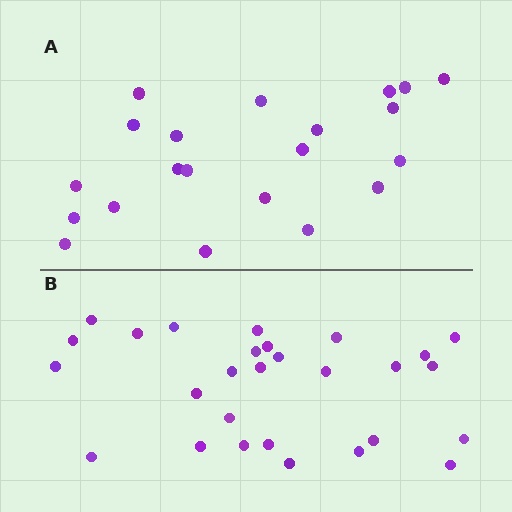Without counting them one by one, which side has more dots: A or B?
Region B (the bottom region) has more dots.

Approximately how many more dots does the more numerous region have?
Region B has roughly 8 or so more dots than region A.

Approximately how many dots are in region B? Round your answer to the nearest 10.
About 30 dots. (The exact count is 28, which rounds to 30.)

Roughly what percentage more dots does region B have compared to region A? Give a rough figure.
About 35% more.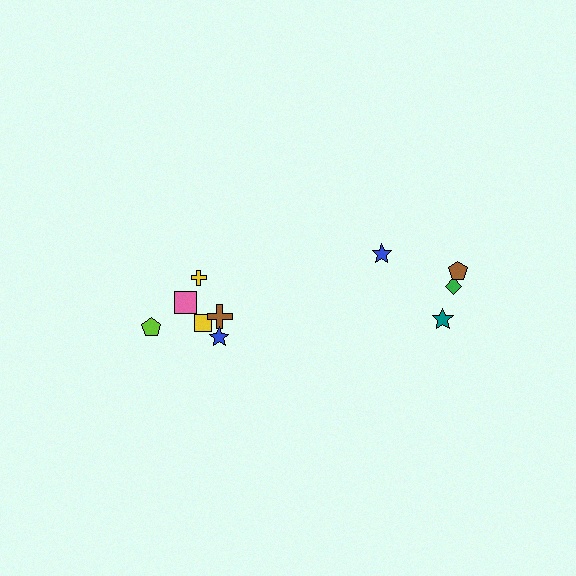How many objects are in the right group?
There are 4 objects.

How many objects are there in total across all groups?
There are 10 objects.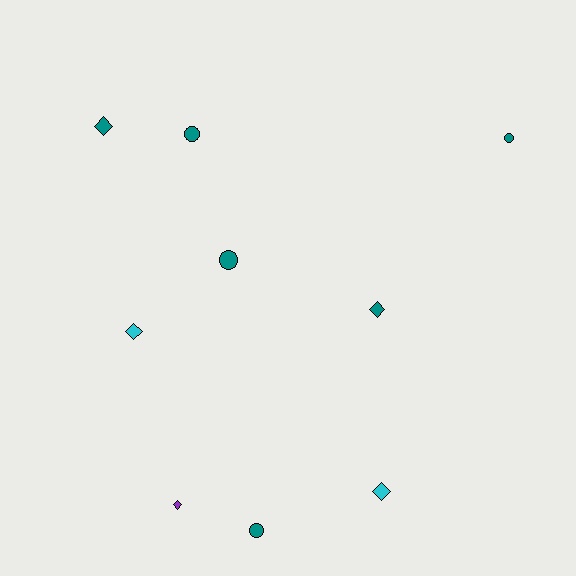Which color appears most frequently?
Teal, with 6 objects.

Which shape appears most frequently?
Diamond, with 5 objects.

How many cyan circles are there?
There are no cyan circles.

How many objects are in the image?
There are 9 objects.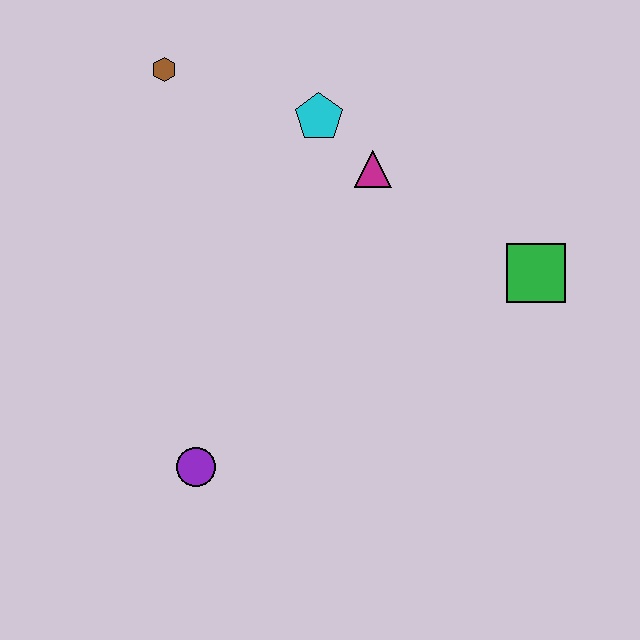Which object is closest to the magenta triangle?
The cyan pentagon is closest to the magenta triangle.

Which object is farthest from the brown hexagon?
The green square is farthest from the brown hexagon.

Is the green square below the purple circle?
No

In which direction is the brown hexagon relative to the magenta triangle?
The brown hexagon is to the left of the magenta triangle.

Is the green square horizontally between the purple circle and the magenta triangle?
No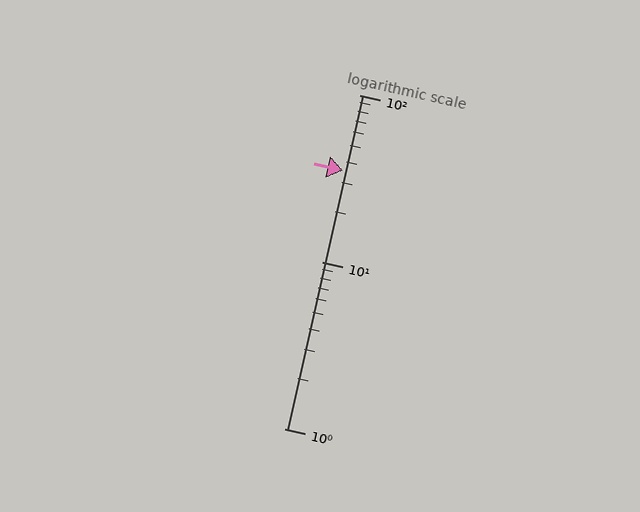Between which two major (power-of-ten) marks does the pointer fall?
The pointer is between 10 and 100.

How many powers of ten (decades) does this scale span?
The scale spans 2 decades, from 1 to 100.